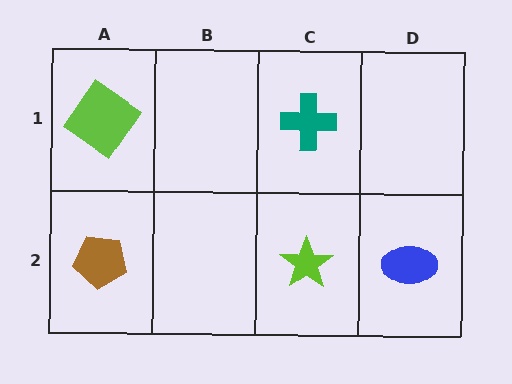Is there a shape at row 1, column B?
No, that cell is empty.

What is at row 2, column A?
A brown pentagon.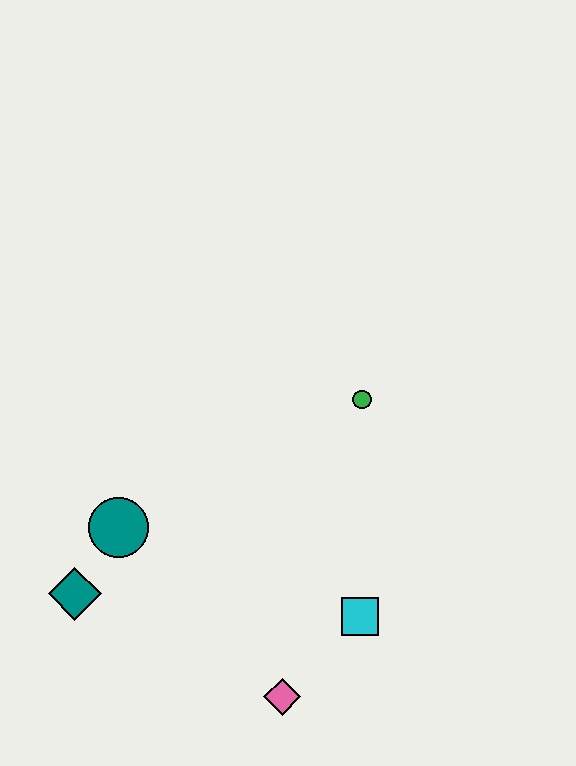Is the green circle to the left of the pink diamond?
No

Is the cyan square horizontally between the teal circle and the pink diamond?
No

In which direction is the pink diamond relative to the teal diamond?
The pink diamond is to the right of the teal diamond.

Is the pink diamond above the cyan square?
No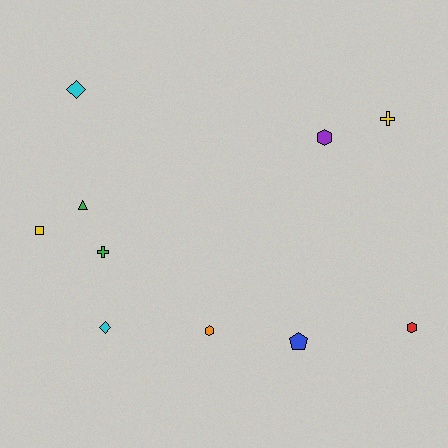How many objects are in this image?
There are 10 objects.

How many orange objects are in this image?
There is 1 orange object.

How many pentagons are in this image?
There is 1 pentagon.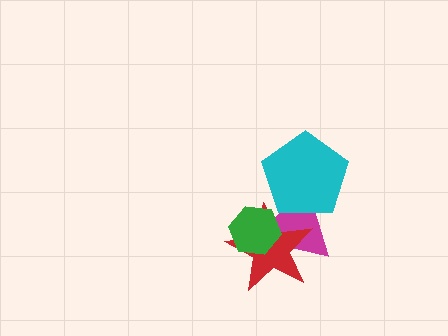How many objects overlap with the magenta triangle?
3 objects overlap with the magenta triangle.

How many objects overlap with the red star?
3 objects overlap with the red star.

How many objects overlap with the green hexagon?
2 objects overlap with the green hexagon.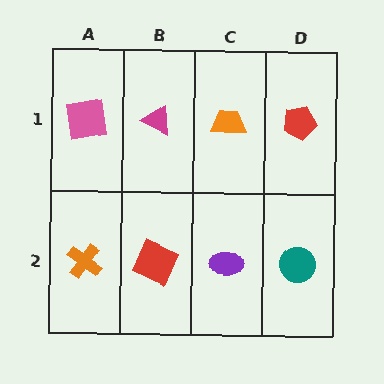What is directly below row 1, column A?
An orange cross.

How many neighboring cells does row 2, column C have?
3.